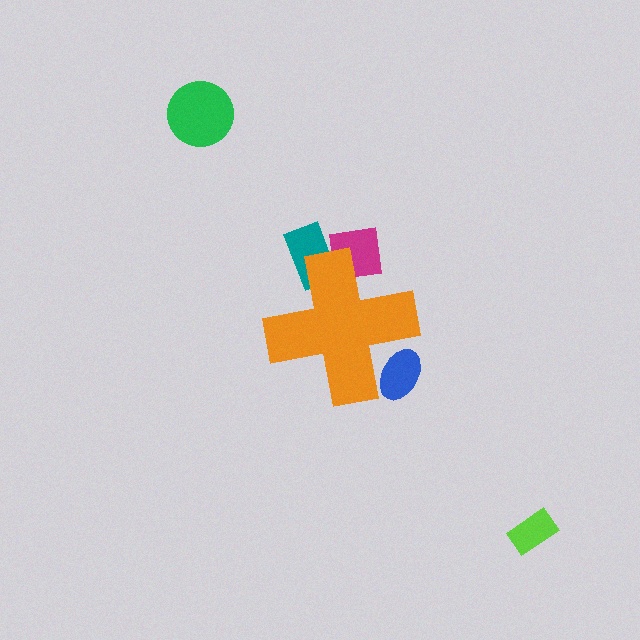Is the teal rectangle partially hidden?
Yes, the teal rectangle is partially hidden behind the orange cross.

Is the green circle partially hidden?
No, the green circle is fully visible.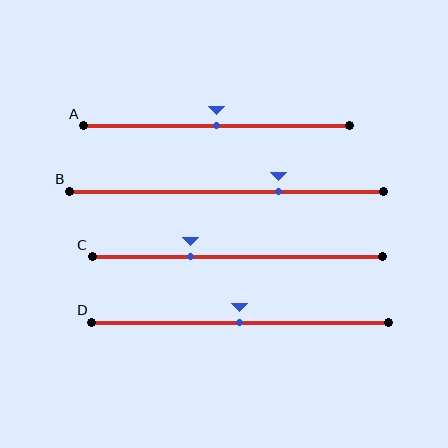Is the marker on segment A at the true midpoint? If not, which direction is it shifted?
Yes, the marker on segment A is at the true midpoint.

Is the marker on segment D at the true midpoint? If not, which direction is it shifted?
Yes, the marker on segment D is at the true midpoint.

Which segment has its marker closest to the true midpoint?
Segment A has its marker closest to the true midpoint.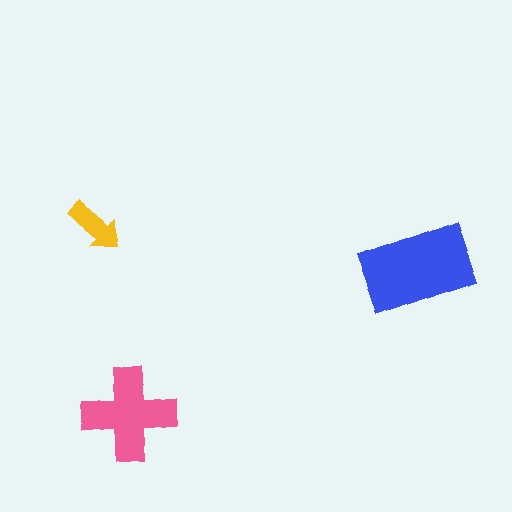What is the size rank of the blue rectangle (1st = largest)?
1st.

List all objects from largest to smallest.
The blue rectangle, the pink cross, the yellow arrow.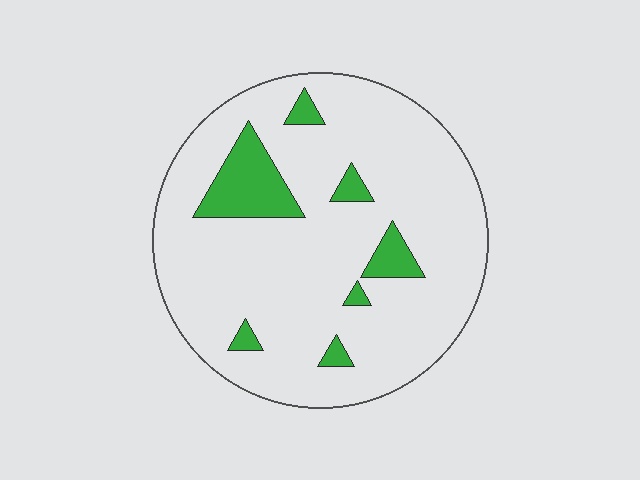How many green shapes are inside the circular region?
7.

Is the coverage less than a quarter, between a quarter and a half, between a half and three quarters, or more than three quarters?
Less than a quarter.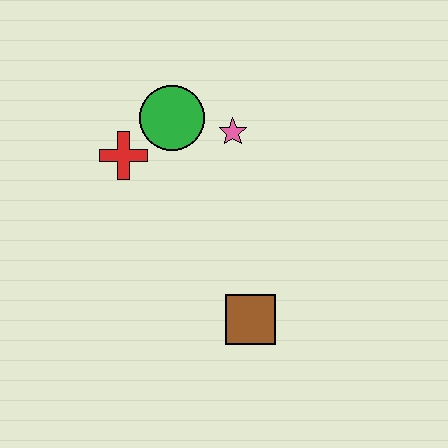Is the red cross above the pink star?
No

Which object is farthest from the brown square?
The green circle is farthest from the brown square.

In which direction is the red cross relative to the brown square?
The red cross is above the brown square.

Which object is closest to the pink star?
The green circle is closest to the pink star.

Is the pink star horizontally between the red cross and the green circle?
No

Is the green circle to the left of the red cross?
No